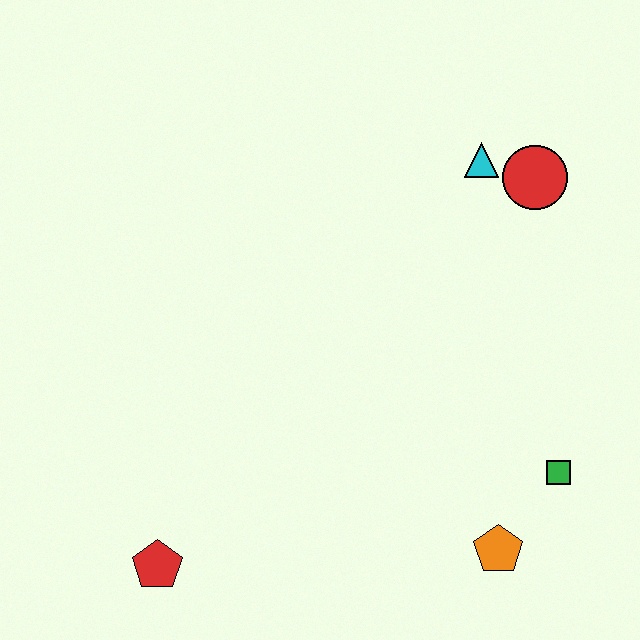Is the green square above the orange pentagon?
Yes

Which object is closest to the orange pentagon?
The green square is closest to the orange pentagon.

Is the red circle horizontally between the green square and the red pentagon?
Yes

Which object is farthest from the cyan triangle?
The red pentagon is farthest from the cyan triangle.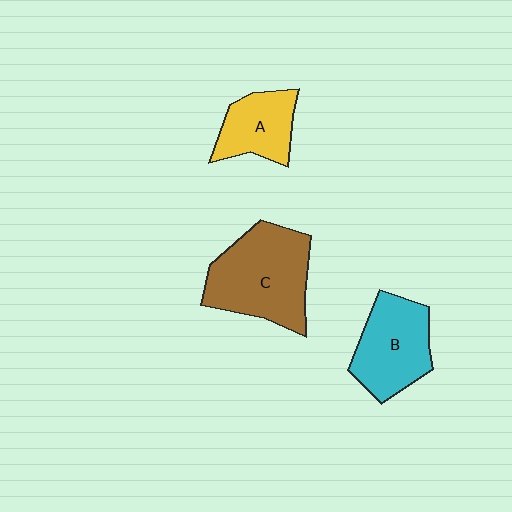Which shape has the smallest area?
Shape A (yellow).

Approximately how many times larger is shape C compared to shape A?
Approximately 1.8 times.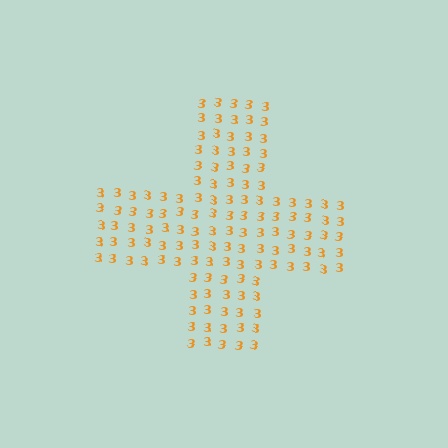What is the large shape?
The large shape is a cross.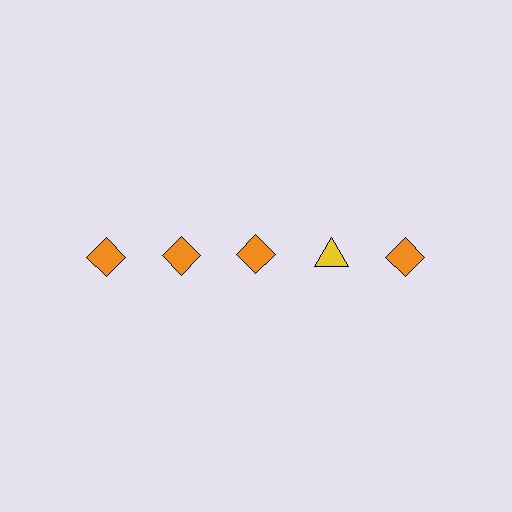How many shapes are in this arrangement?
There are 5 shapes arranged in a grid pattern.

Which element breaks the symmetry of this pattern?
The yellow triangle in the top row, second from right column breaks the symmetry. All other shapes are orange diamonds.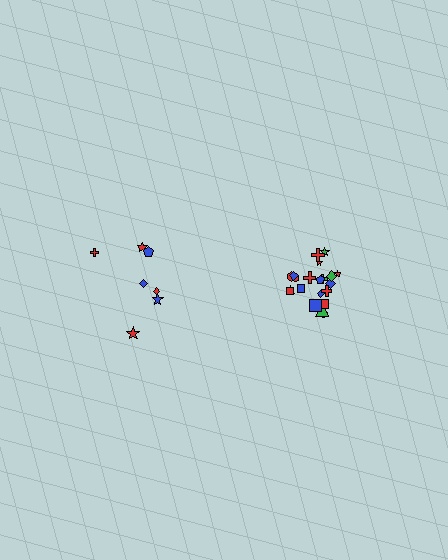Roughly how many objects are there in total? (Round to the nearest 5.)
Roughly 30 objects in total.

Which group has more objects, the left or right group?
The right group.